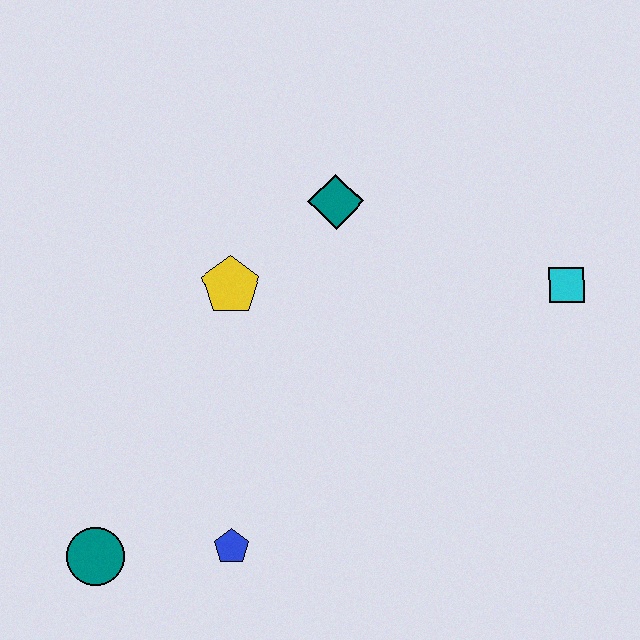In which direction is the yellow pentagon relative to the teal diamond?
The yellow pentagon is to the left of the teal diamond.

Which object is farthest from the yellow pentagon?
The cyan square is farthest from the yellow pentagon.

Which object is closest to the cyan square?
The teal diamond is closest to the cyan square.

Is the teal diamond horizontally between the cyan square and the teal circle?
Yes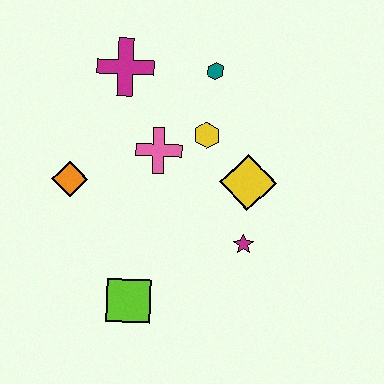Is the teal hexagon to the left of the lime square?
No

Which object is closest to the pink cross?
The yellow hexagon is closest to the pink cross.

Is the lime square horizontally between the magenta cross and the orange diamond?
No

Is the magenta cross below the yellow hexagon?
No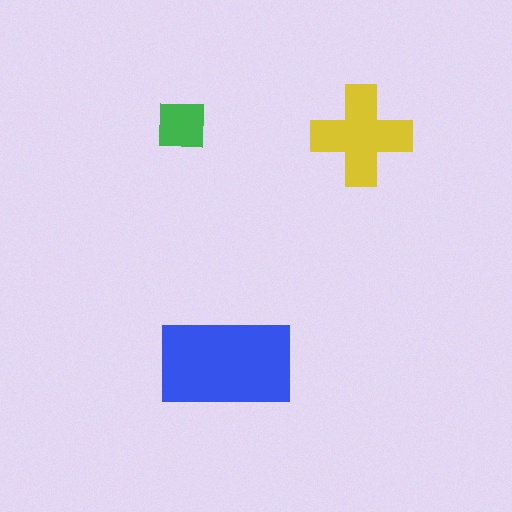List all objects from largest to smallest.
The blue rectangle, the yellow cross, the green square.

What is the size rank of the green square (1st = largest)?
3rd.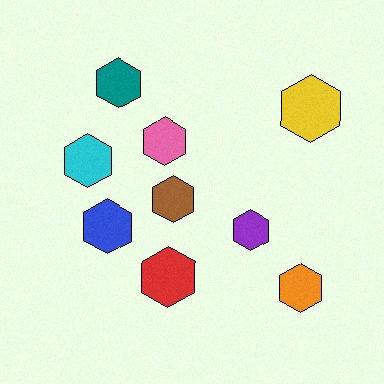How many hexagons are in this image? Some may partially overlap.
There are 9 hexagons.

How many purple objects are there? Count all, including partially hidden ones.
There is 1 purple object.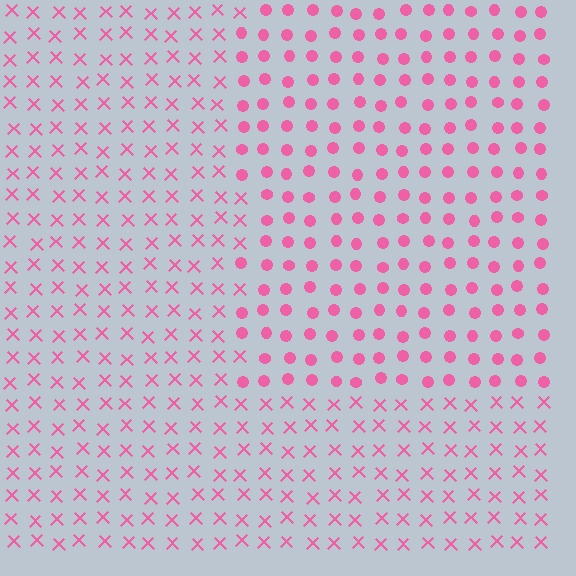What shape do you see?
I see a rectangle.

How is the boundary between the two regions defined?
The boundary is defined by a change in element shape: circles inside vs. X marks outside. All elements share the same color and spacing.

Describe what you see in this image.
The image is filled with small pink elements arranged in a uniform grid. A rectangle-shaped region contains circles, while the surrounding area contains X marks. The boundary is defined purely by the change in element shape.